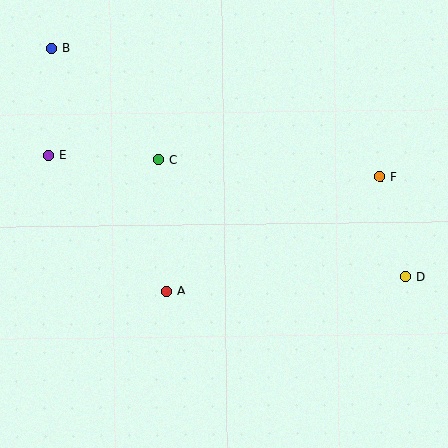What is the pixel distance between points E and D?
The distance between E and D is 377 pixels.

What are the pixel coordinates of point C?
Point C is at (159, 159).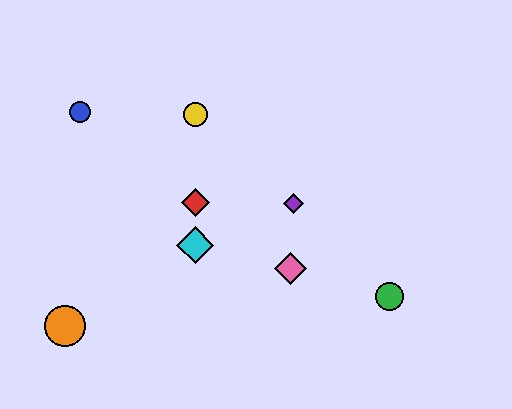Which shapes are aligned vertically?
The red diamond, the yellow circle, the cyan diamond are aligned vertically.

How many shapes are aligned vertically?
3 shapes (the red diamond, the yellow circle, the cyan diamond) are aligned vertically.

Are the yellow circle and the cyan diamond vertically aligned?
Yes, both are at x≈195.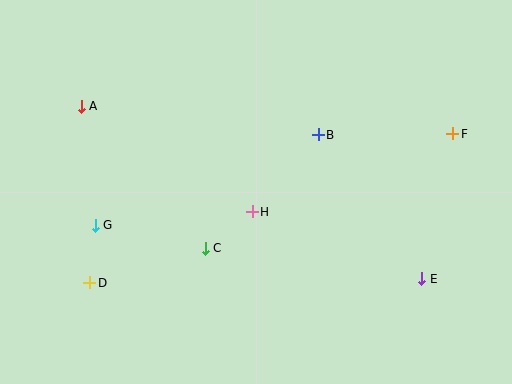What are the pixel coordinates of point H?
Point H is at (252, 212).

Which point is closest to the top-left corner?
Point A is closest to the top-left corner.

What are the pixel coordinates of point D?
Point D is at (90, 283).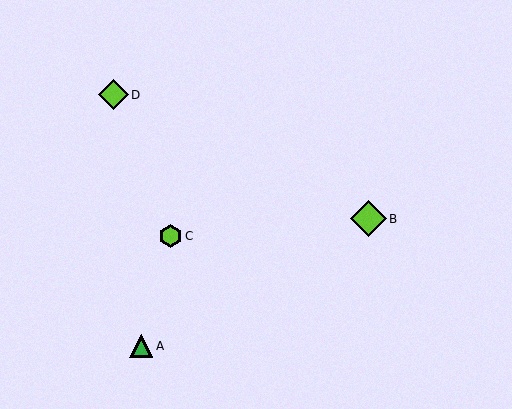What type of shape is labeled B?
Shape B is a lime diamond.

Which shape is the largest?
The lime diamond (labeled B) is the largest.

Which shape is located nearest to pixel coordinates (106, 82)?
The lime diamond (labeled D) at (113, 95) is nearest to that location.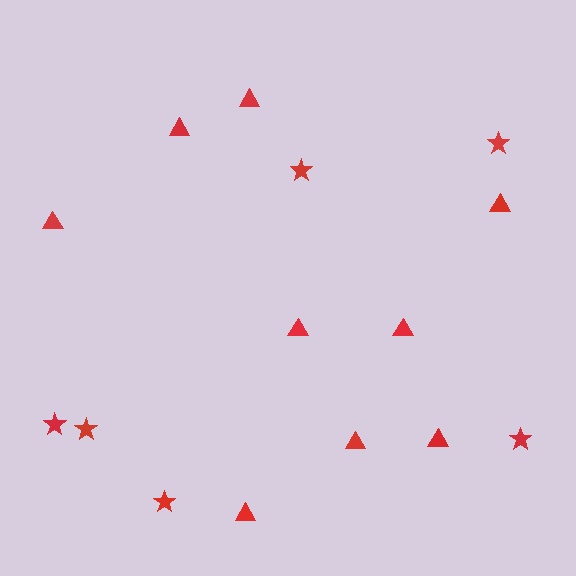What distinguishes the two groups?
There are 2 groups: one group of stars (6) and one group of triangles (9).